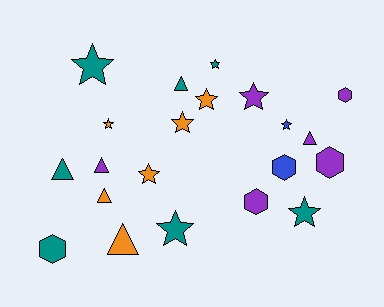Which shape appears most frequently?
Star, with 10 objects.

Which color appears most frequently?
Teal, with 7 objects.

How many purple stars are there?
There is 1 purple star.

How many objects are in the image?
There are 21 objects.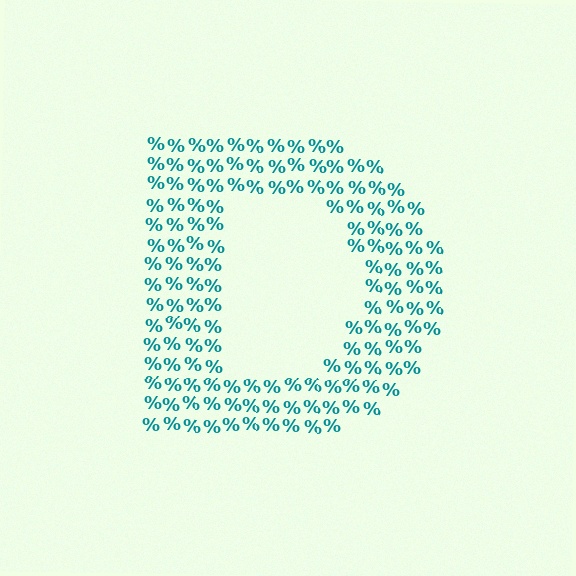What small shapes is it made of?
It is made of small percent signs.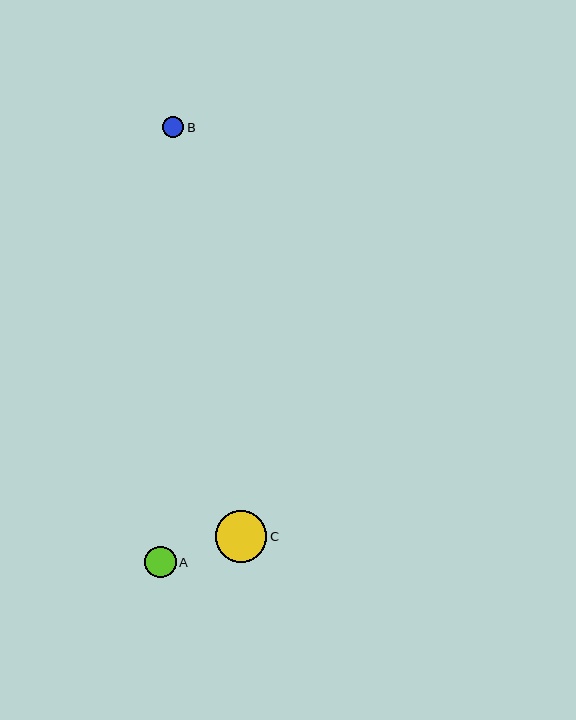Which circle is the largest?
Circle C is the largest with a size of approximately 52 pixels.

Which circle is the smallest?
Circle B is the smallest with a size of approximately 21 pixels.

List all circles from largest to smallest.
From largest to smallest: C, A, B.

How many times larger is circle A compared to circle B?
Circle A is approximately 1.5 times the size of circle B.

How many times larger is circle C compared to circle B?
Circle C is approximately 2.4 times the size of circle B.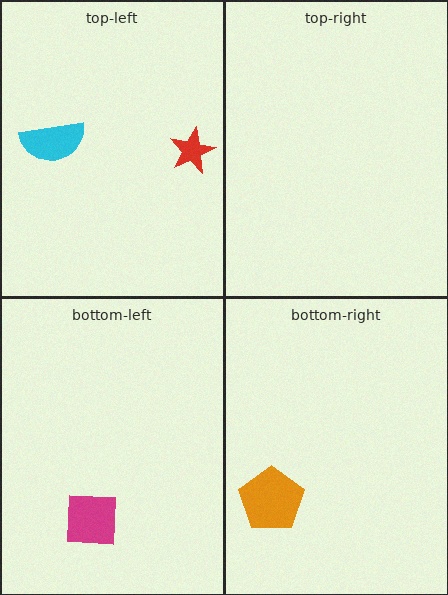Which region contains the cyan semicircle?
The top-left region.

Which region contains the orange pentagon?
The bottom-right region.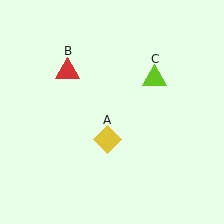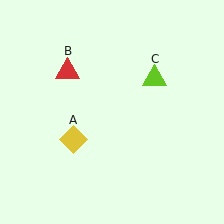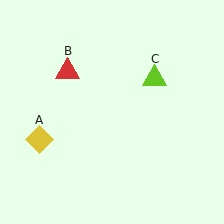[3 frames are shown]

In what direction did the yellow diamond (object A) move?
The yellow diamond (object A) moved left.